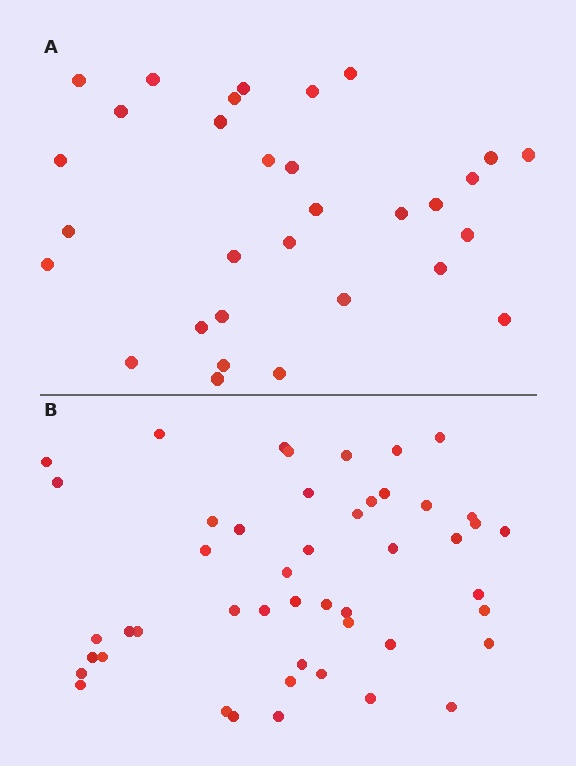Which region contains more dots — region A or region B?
Region B (the bottom region) has more dots.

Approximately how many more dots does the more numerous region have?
Region B has approximately 15 more dots than region A.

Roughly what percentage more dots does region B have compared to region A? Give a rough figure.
About 55% more.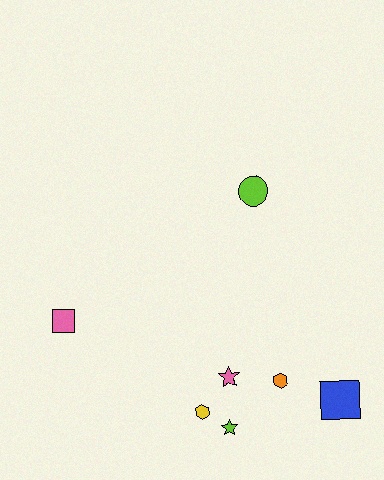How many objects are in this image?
There are 7 objects.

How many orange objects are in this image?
There is 1 orange object.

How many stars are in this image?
There are 2 stars.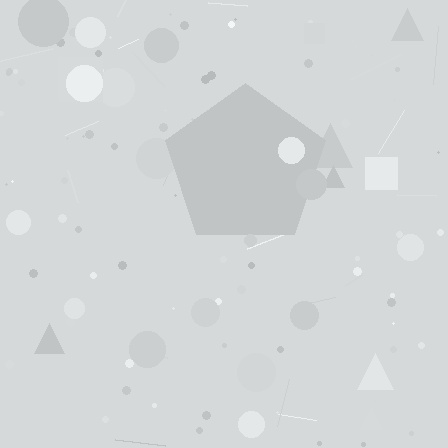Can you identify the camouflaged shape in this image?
The camouflaged shape is a pentagon.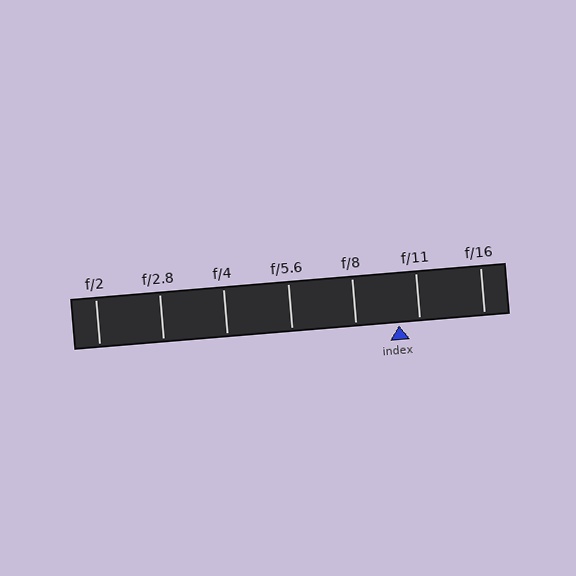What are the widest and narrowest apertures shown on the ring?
The widest aperture shown is f/2 and the narrowest is f/16.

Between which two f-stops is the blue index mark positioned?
The index mark is between f/8 and f/11.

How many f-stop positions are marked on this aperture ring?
There are 7 f-stop positions marked.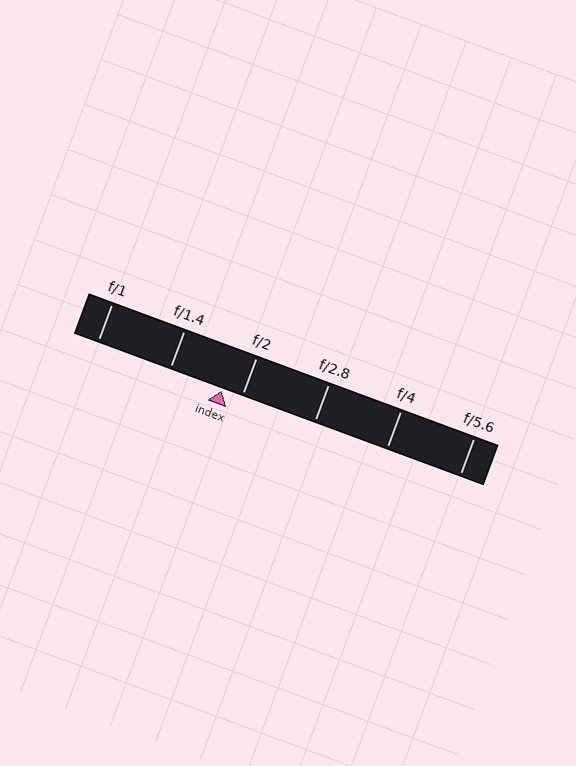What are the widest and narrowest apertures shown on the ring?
The widest aperture shown is f/1 and the narrowest is f/5.6.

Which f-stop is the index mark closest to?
The index mark is closest to f/2.